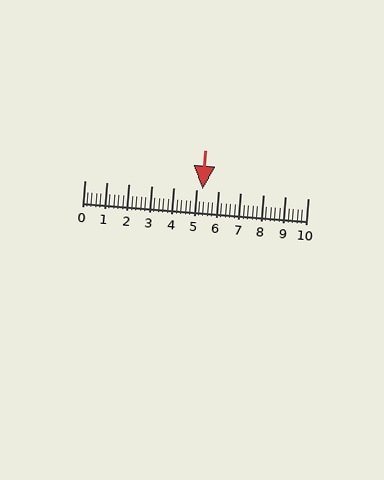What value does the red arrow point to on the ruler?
The red arrow points to approximately 5.3.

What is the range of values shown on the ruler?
The ruler shows values from 0 to 10.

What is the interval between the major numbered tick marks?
The major tick marks are spaced 1 units apart.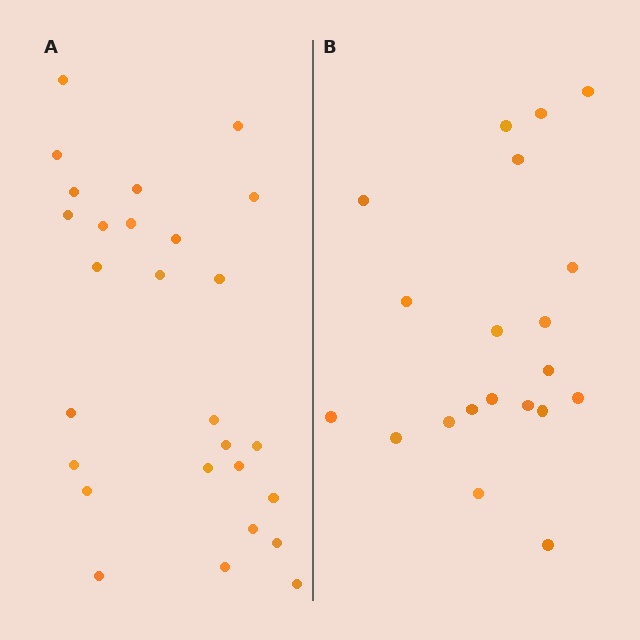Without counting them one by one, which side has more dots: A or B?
Region A (the left region) has more dots.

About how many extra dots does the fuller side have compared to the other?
Region A has roughly 8 or so more dots than region B.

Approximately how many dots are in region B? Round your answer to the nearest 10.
About 20 dots.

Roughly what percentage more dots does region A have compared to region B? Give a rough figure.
About 35% more.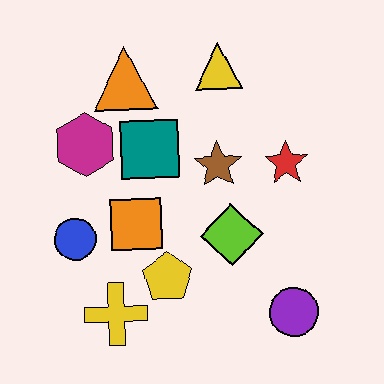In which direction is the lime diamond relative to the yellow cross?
The lime diamond is to the right of the yellow cross.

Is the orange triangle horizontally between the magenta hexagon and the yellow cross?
No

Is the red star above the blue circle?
Yes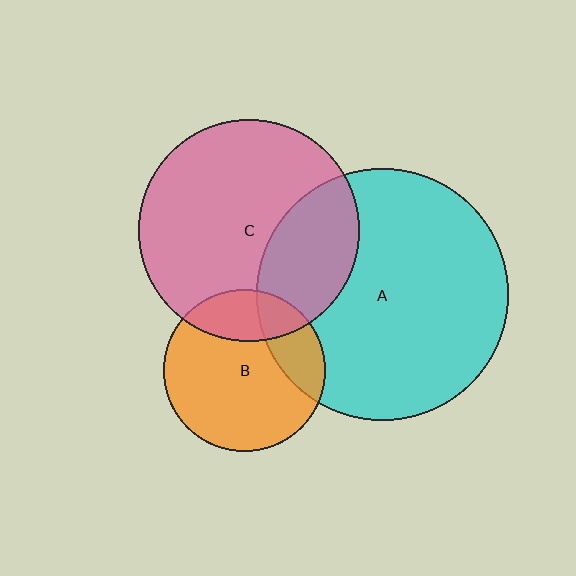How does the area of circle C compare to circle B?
Approximately 1.9 times.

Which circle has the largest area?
Circle A (cyan).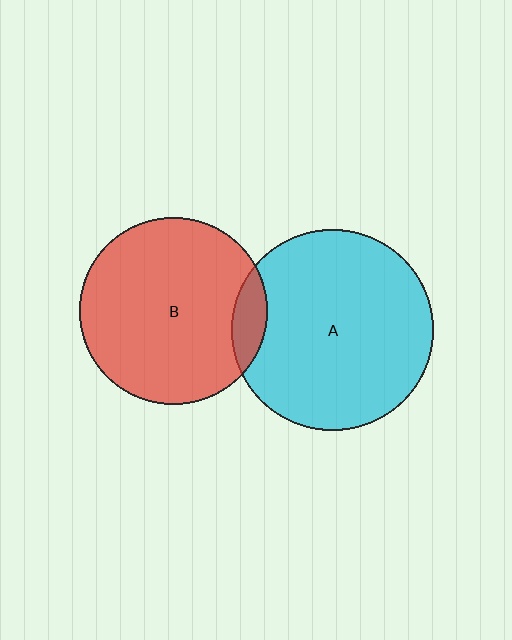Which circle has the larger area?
Circle A (cyan).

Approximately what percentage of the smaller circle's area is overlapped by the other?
Approximately 10%.